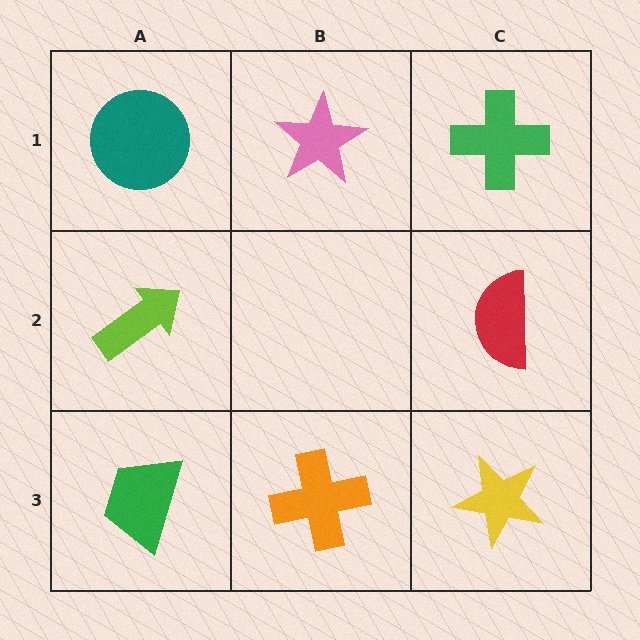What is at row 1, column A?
A teal circle.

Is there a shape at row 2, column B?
No, that cell is empty.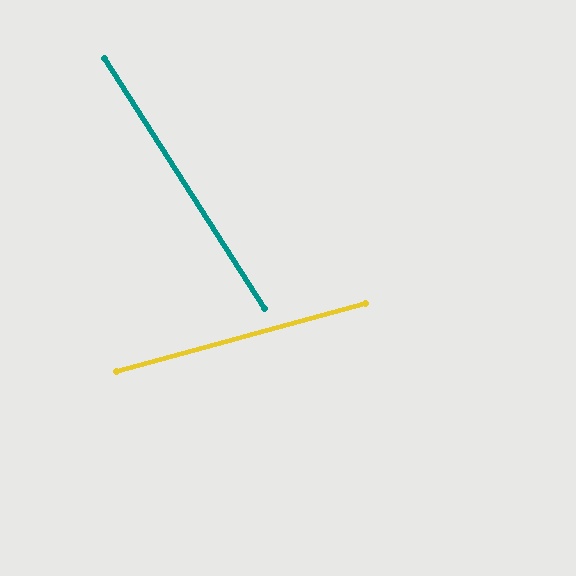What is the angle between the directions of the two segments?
Approximately 73 degrees.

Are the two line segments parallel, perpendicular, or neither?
Neither parallel nor perpendicular — they differ by about 73°.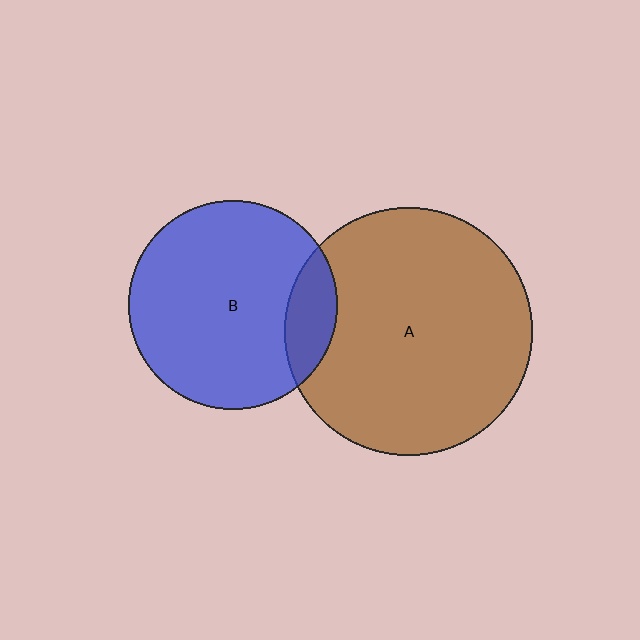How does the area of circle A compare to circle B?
Approximately 1.4 times.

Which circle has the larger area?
Circle A (brown).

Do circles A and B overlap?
Yes.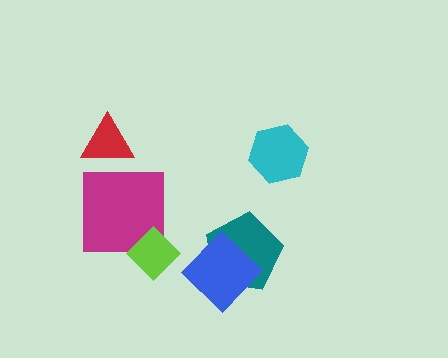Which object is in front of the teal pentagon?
The blue diamond is in front of the teal pentagon.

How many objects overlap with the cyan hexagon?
0 objects overlap with the cyan hexagon.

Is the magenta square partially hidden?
Yes, it is partially covered by another shape.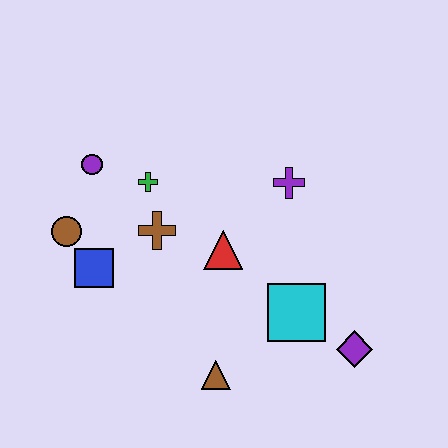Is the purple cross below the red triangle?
No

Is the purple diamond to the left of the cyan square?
No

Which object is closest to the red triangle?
The brown cross is closest to the red triangle.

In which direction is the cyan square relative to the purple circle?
The cyan square is to the right of the purple circle.